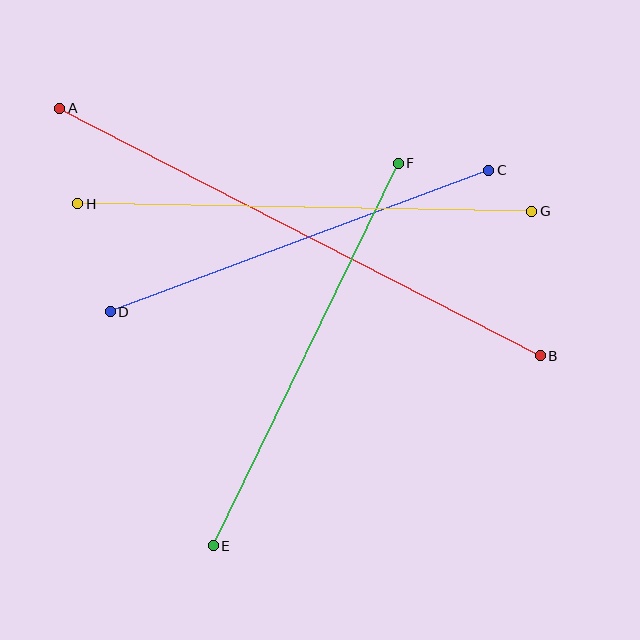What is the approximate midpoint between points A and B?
The midpoint is at approximately (300, 232) pixels.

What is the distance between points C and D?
The distance is approximately 404 pixels.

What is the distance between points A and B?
The distance is approximately 541 pixels.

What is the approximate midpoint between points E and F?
The midpoint is at approximately (306, 355) pixels.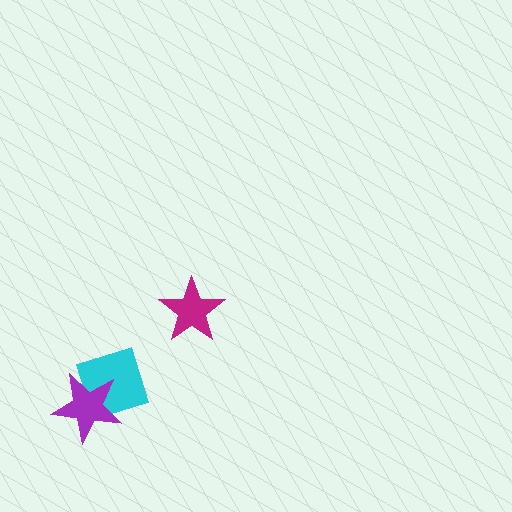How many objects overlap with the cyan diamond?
1 object overlaps with the cyan diamond.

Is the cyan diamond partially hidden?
Yes, it is partially covered by another shape.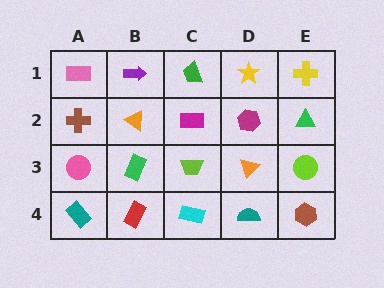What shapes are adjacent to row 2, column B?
A purple arrow (row 1, column B), a green rectangle (row 3, column B), a brown cross (row 2, column A), a magenta rectangle (row 2, column C).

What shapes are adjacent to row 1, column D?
A magenta hexagon (row 2, column D), a green trapezoid (row 1, column C), a yellow cross (row 1, column E).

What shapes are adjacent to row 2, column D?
A yellow star (row 1, column D), an orange triangle (row 3, column D), a magenta rectangle (row 2, column C), a green triangle (row 2, column E).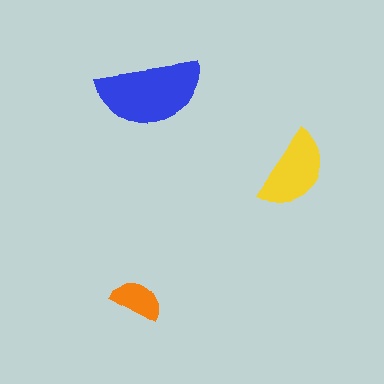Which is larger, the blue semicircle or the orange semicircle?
The blue one.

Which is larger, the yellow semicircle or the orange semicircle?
The yellow one.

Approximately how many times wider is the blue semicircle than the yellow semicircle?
About 1.5 times wider.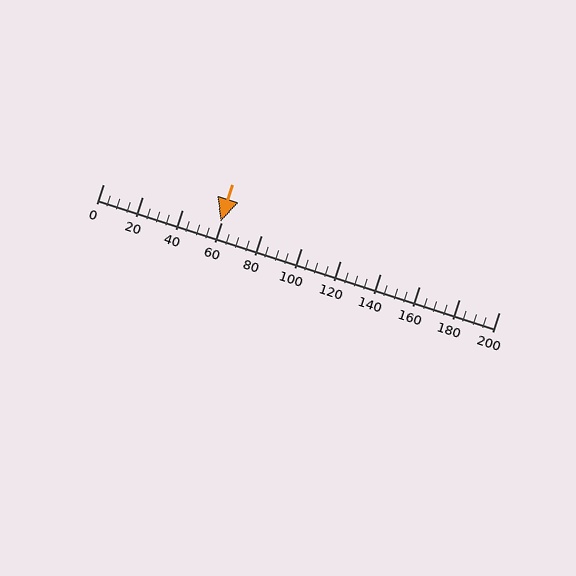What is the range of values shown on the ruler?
The ruler shows values from 0 to 200.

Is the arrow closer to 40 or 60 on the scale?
The arrow is closer to 60.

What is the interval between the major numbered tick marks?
The major tick marks are spaced 20 units apart.